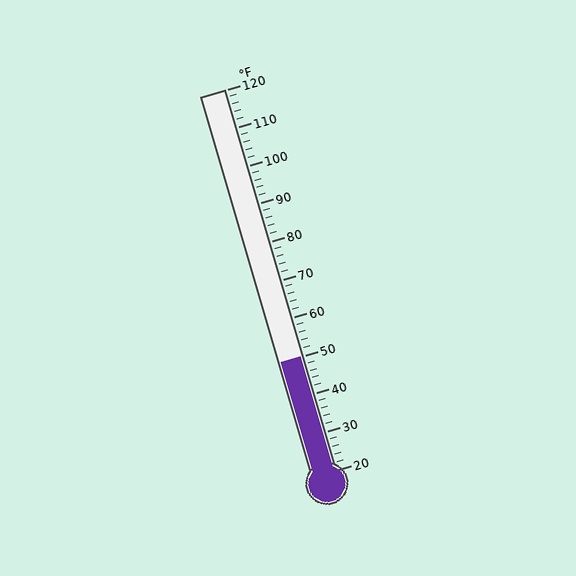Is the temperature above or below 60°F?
The temperature is below 60°F.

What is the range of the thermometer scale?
The thermometer scale ranges from 20°F to 120°F.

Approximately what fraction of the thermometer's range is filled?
The thermometer is filled to approximately 30% of its range.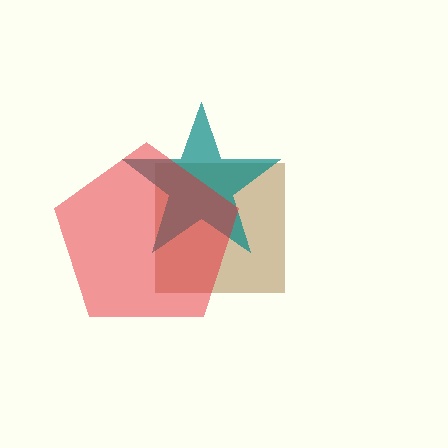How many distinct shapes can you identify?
There are 3 distinct shapes: a brown square, a teal star, a red pentagon.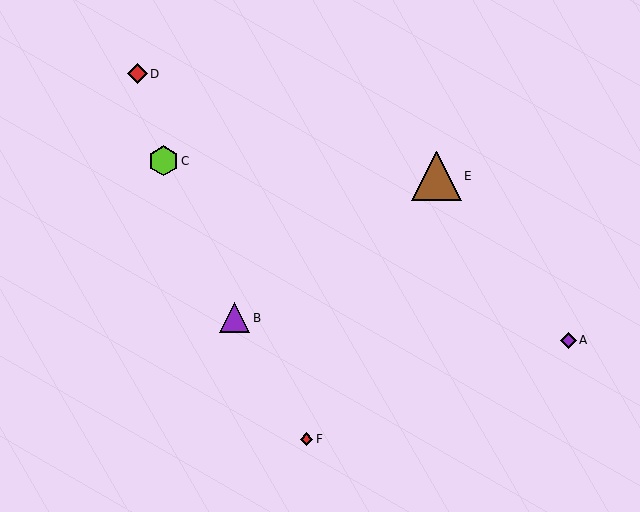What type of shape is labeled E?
Shape E is a brown triangle.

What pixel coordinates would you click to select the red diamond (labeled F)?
Click at (306, 439) to select the red diamond F.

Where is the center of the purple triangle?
The center of the purple triangle is at (234, 318).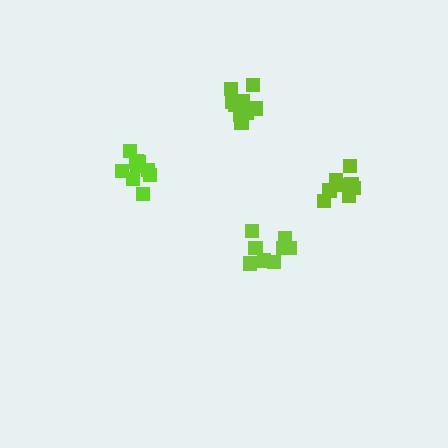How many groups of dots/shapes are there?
There are 4 groups.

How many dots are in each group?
Group 1: 8 dots, Group 2: 9 dots, Group 3: 11 dots, Group 4: 9 dots (37 total).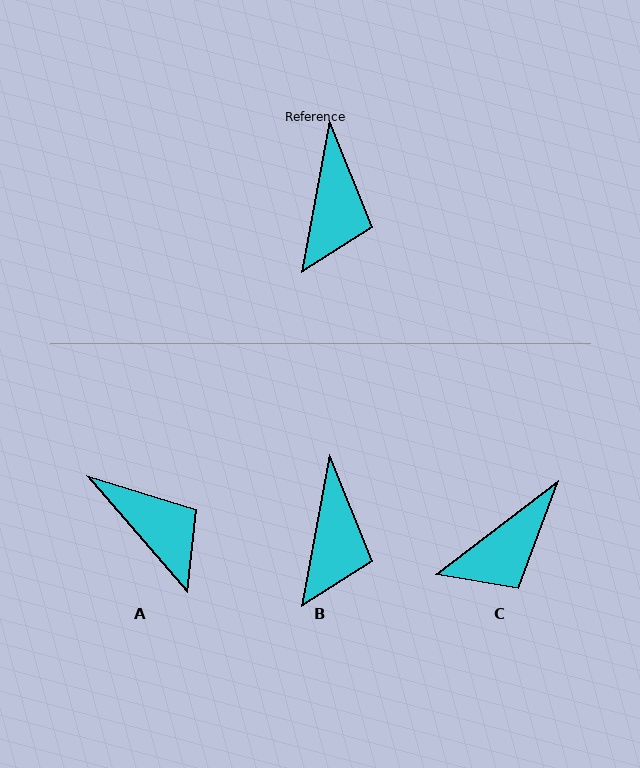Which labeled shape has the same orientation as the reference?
B.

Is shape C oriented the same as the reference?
No, it is off by about 42 degrees.